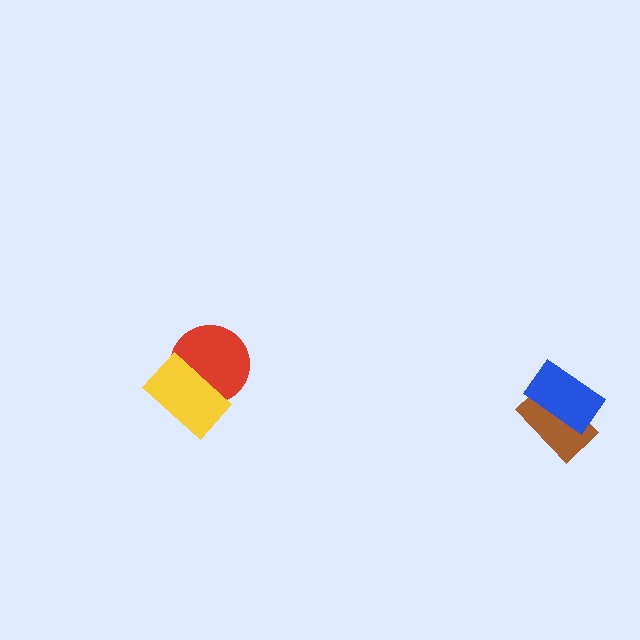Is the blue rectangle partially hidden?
No, no other shape covers it.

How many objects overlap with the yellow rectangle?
1 object overlaps with the yellow rectangle.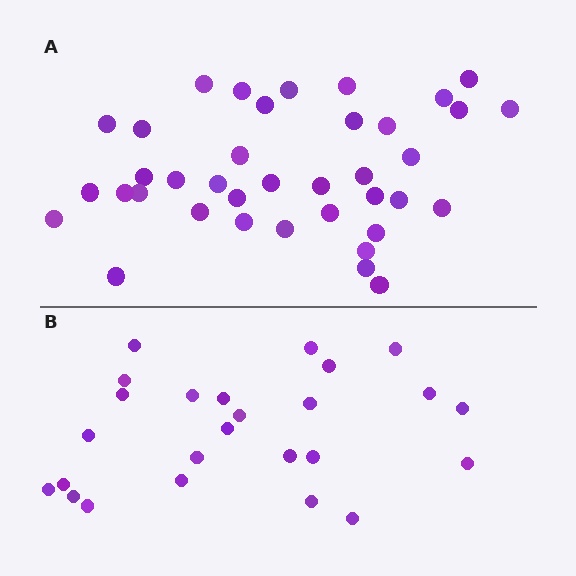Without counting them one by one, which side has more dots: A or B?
Region A (the top region) has more dots.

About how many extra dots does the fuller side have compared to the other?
Region A has approximately 15 more dots than region B.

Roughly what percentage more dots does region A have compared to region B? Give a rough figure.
About 50% more.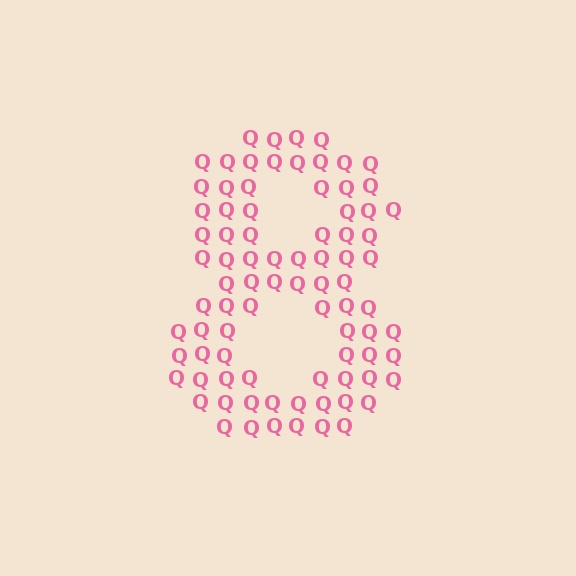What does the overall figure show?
The overall figure shows the digit 8.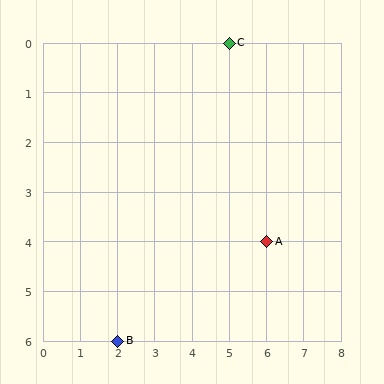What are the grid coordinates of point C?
Point C is at grid coordinates (5, 0).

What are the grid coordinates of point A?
Point A is at grid coordinates (6, 4).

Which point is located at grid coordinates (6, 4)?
Point A is at (6, 4).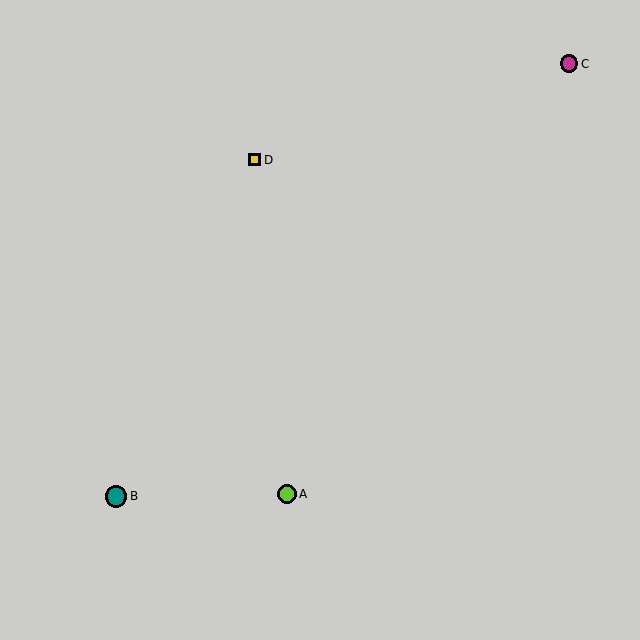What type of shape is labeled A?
Shape A is a lime circle.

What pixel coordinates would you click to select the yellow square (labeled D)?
Click at (255, 160) to select the yellow square D.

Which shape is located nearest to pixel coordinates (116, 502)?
The teal circle (labeled B) at (116, 496) is nearest to that location.